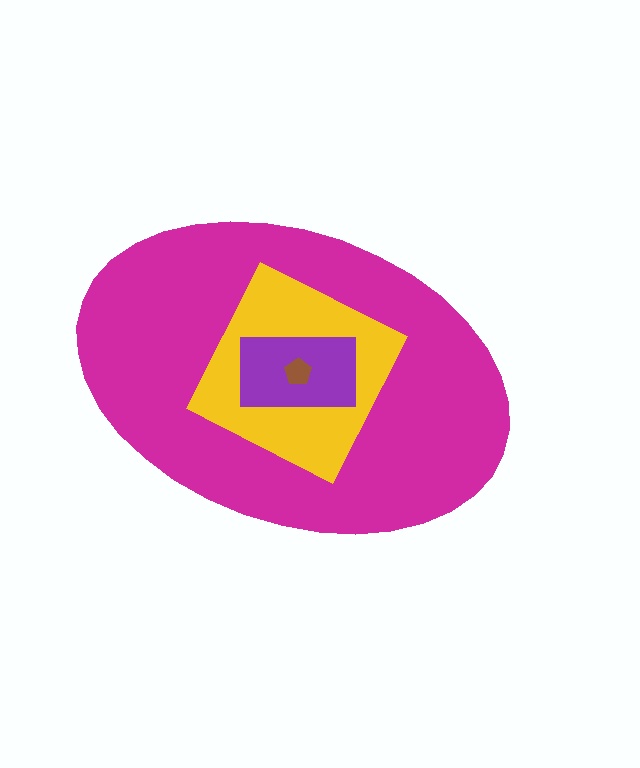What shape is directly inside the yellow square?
The purple rectangle.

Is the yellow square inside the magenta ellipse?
Yes.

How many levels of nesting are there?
4.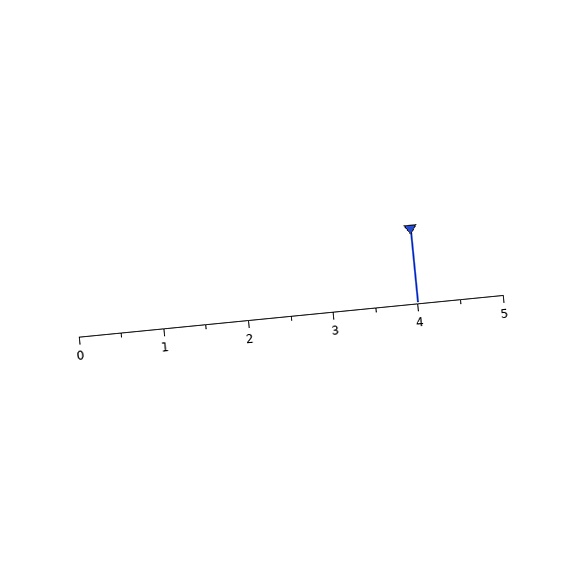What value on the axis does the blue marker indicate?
The marker indicates approximately 4.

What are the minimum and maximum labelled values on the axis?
The axis runs from 0 to 5.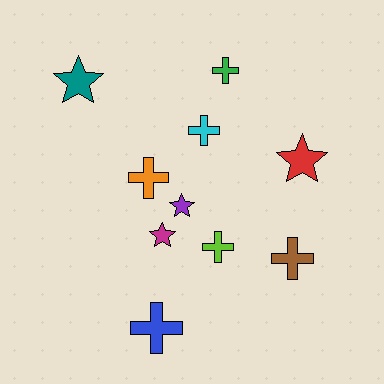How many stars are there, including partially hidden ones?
There are 4 stars.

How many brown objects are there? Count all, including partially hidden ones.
There is 1 brown object.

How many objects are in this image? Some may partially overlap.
There are 10 objects.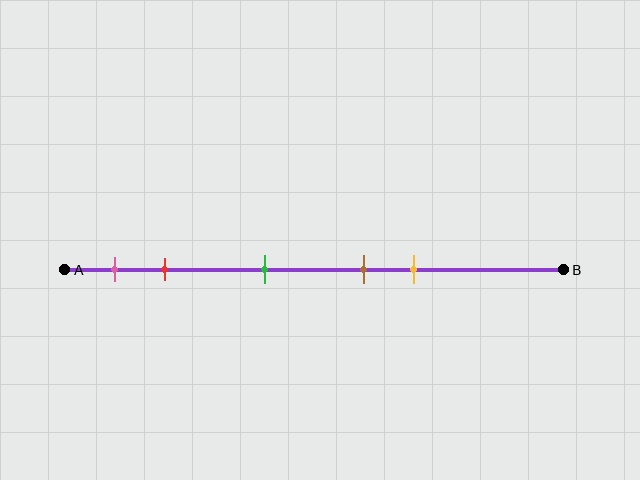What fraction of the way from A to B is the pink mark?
The pink mark is approximately 10% (0.1) of the way from A to B.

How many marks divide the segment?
There are 5 marks dividing the segment.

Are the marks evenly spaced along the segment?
No, the marks are not evenly spaced.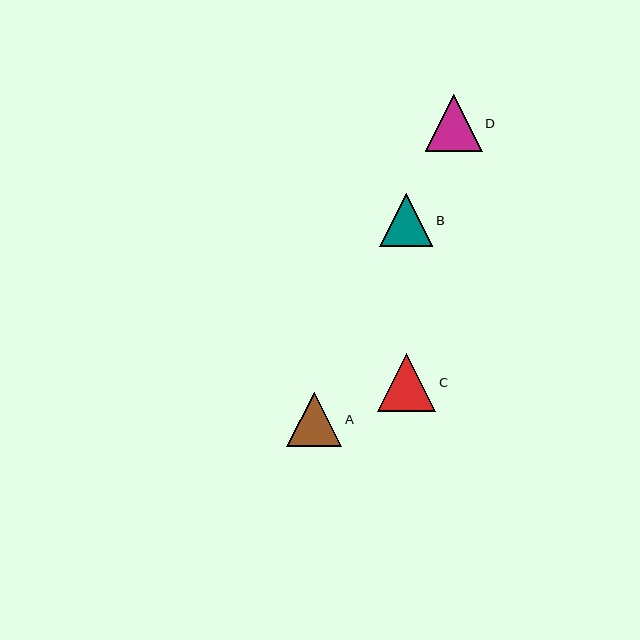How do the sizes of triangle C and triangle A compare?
Triangle C and triangle A are approximately the same size.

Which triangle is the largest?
Triangle C is the largest with a size of approximately 58 pixels.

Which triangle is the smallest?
Triangle B is the smallest with a size of approximately 53 pixels.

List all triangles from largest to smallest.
From largest to smallest: C, D, A, B.